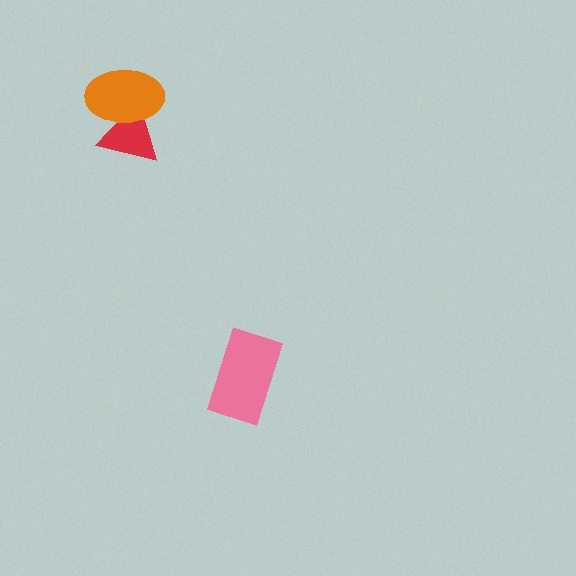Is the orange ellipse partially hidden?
No, no other shape covers it.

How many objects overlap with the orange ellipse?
1 object overlaps with the orange ellipse.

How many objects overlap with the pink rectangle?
0 objects overlap with the pink rectangle.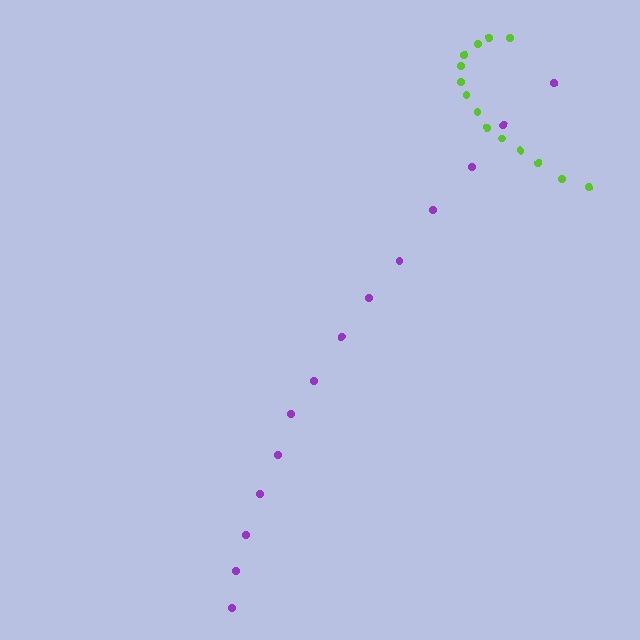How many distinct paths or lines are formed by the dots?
There are 2 distinct paths.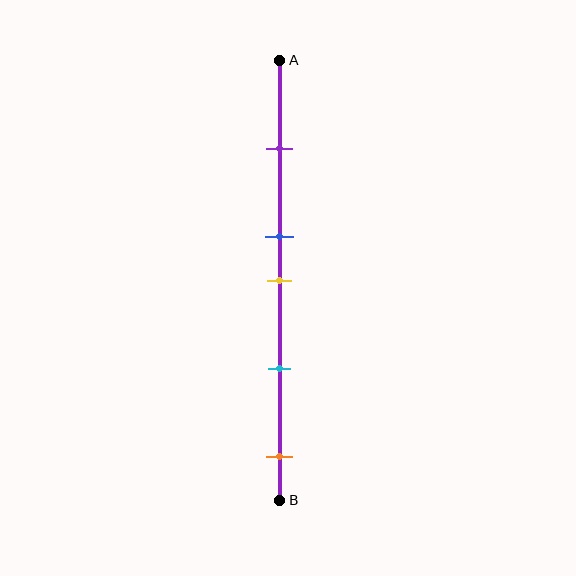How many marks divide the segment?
There are 5 marks dividing the segment.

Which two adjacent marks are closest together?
The blue and yellow marks are the closest adjacent pair.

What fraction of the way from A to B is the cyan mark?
The cyan mark is approximately 70% (0.7) of the way from A to B.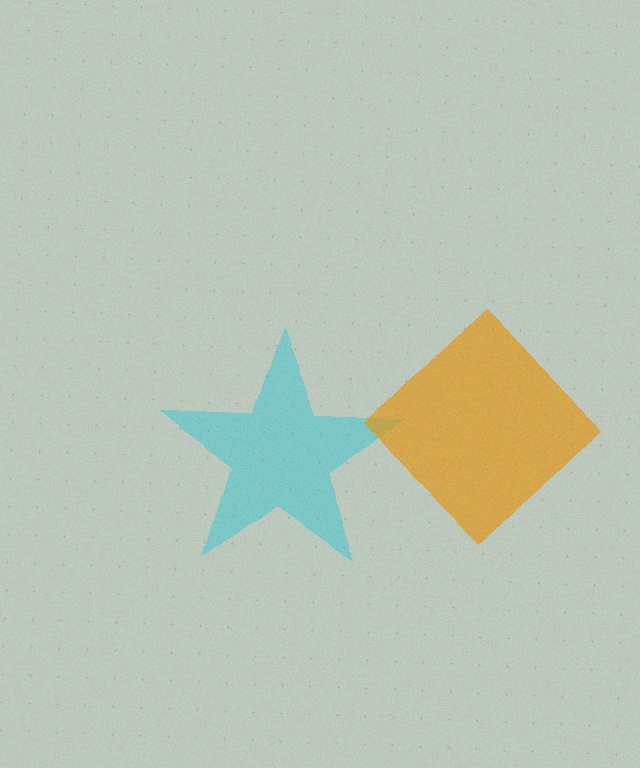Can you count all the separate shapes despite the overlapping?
Yes, there are 2 separate shapes.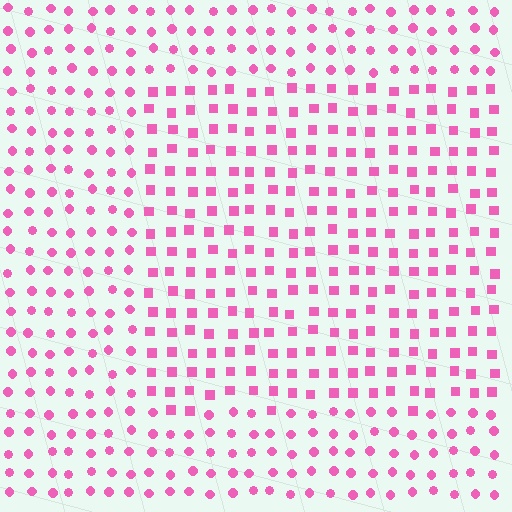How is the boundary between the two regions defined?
The boundary is defined by a change in element shape: squares inside vs. circles outside. All elements share the same color and spacing.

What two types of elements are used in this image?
The image uses squares inside the rectangle region and circles outside it.